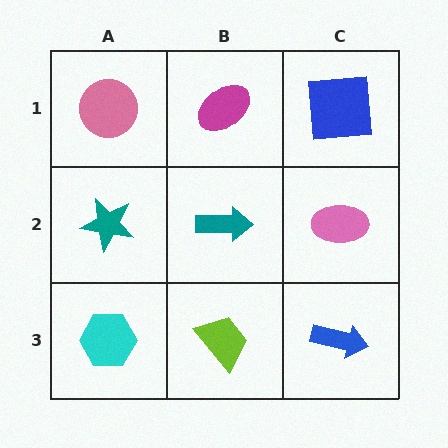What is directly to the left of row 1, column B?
A pink circle.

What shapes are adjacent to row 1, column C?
A pink ellipse (row 2, column C), a magenta ellipse (row 1, column B).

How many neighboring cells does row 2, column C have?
3.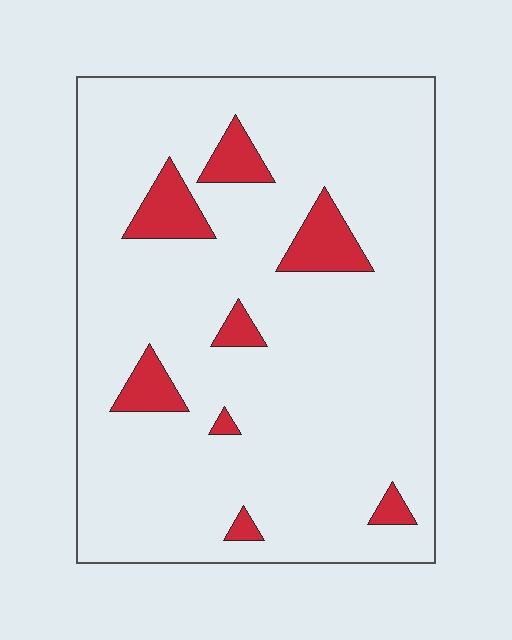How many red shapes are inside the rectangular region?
8.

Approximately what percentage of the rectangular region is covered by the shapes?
Approximately 10%.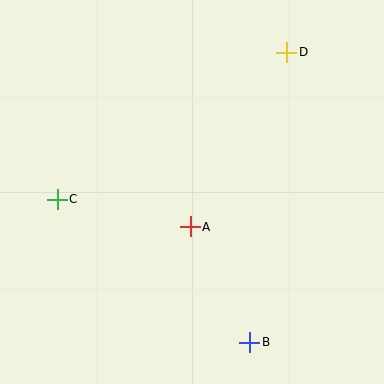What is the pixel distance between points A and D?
The distance between A and D is 199 pixels.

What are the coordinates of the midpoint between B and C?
The midpoint between B and C is at (154, 271).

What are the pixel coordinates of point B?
Point B is at (250, 342).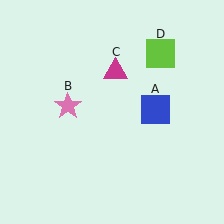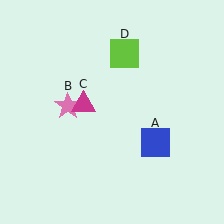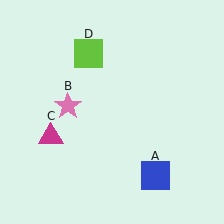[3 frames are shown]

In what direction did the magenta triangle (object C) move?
The magenta triangle (object C) moved down and to the left.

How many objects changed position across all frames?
3 objects changed position: blue square (object A), magenta triangle (object C), lime square (object D).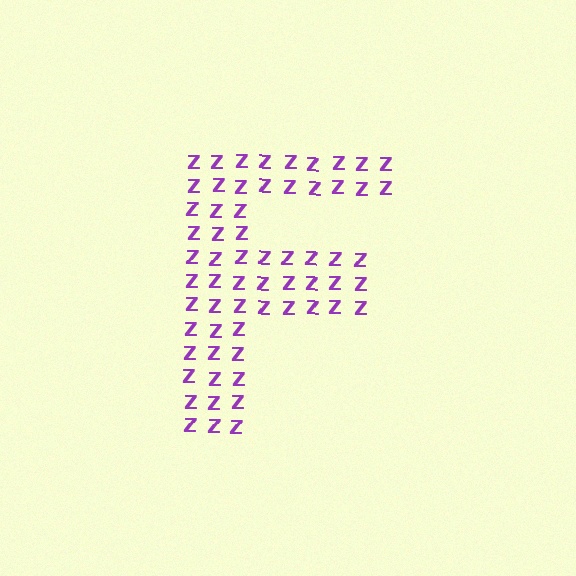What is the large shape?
The large shape is the letter F.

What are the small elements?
The small elements are letter Z's.